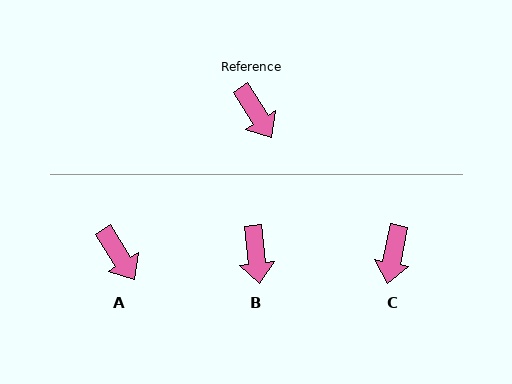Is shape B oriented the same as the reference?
No, it is off by about 26 degrees.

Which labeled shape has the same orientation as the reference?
A.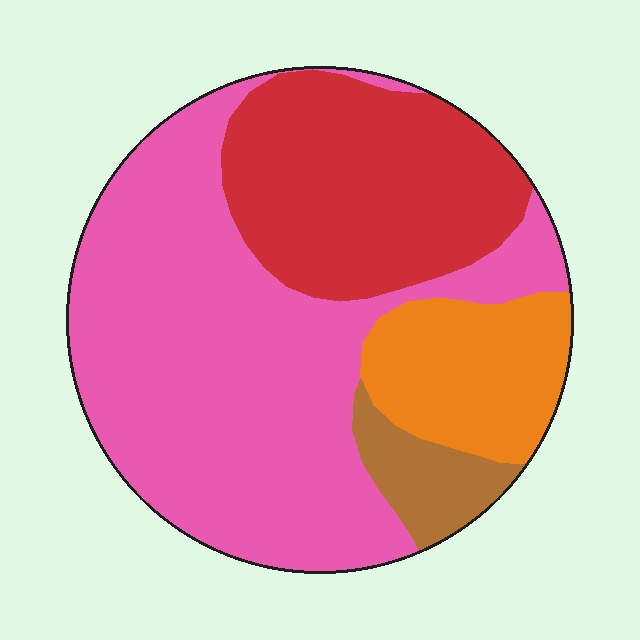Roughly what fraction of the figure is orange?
Orange takes up about one eighth (1/8) of the figure.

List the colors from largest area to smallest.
From largest to smallest: pink, red, orange, brown.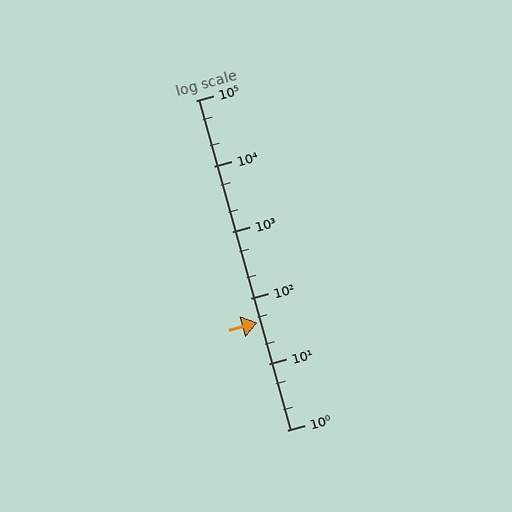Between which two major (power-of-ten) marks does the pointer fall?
The pointer is between 10 and 100.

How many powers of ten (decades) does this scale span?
The scale spans 5 decades, from 1 to 100000.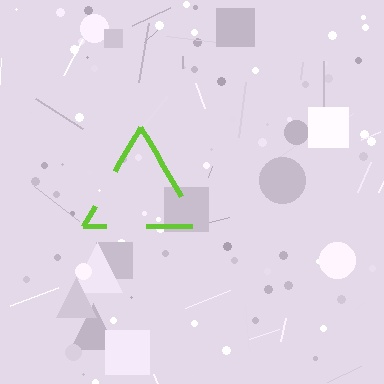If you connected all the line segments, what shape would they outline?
They would outline a triangle.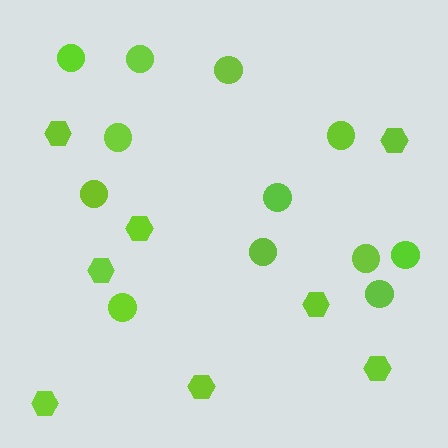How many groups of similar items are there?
There are 2 groups: one group of circles (12) and one group of hexagons (8).